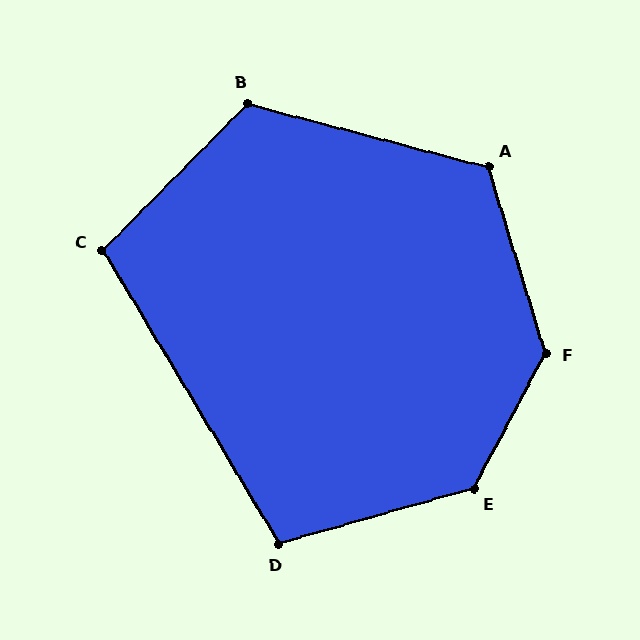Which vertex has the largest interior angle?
F, at approximately 135 degrees.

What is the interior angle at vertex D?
Approximately 105 degrees (obtuse).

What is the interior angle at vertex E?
Approximately 134 degrees (obtuse).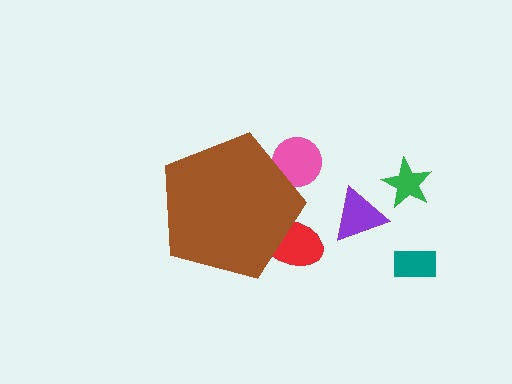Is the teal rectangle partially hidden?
No, the teal rectangle is fully visible.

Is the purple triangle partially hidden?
No, the purple triangle is fully visible.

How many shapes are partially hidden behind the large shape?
2 shapes are partially hidden.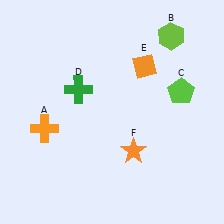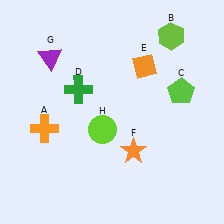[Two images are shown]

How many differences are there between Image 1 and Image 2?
There are 2 differences between the two images.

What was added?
A purple triangle (G), a lime circle (H) were added in Image 2.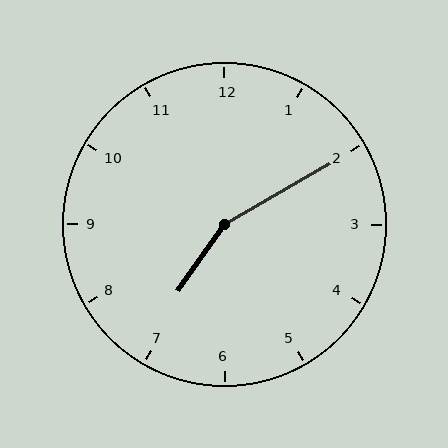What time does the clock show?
7:10.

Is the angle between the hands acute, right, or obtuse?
It is obtuse.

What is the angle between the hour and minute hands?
Approximately 155 degrees.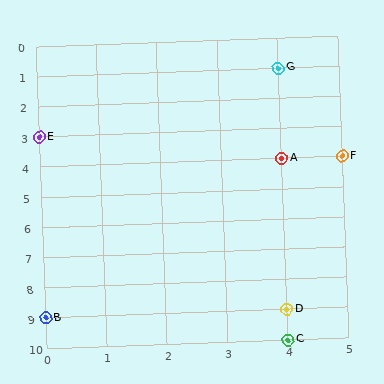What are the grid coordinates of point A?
Point A is at grid coordinates (4, 4).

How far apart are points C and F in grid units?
Points C and F are 1 column and 6 rows apart (about 6.1 grid units diagonally).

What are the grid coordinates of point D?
Point D is at grid coordinates (4, 9).